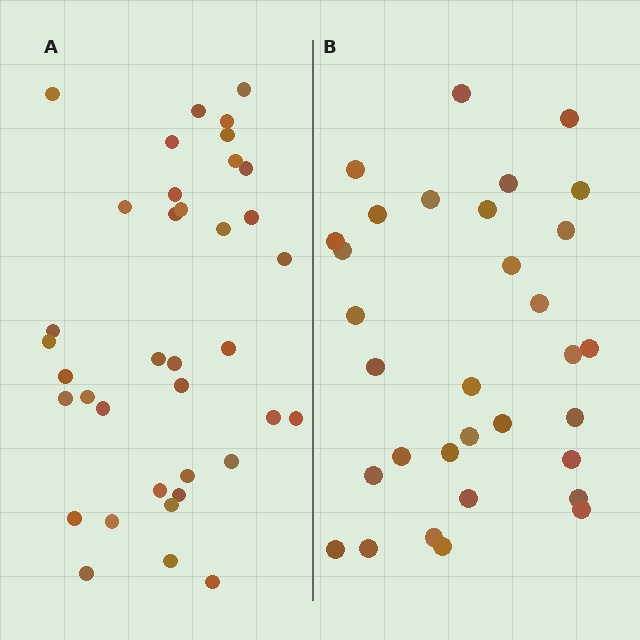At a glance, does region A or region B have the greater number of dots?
Region A (the left region) has more dots.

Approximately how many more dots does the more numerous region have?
Region A has about 5 more dots than region B.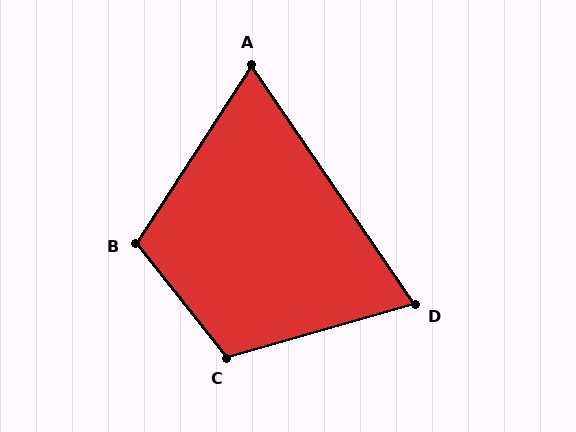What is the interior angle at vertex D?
Approximately 72 degrees (acute).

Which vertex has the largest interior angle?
C, at approximately 112 degrees.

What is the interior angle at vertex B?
Approximately 108 degrees (obtuse).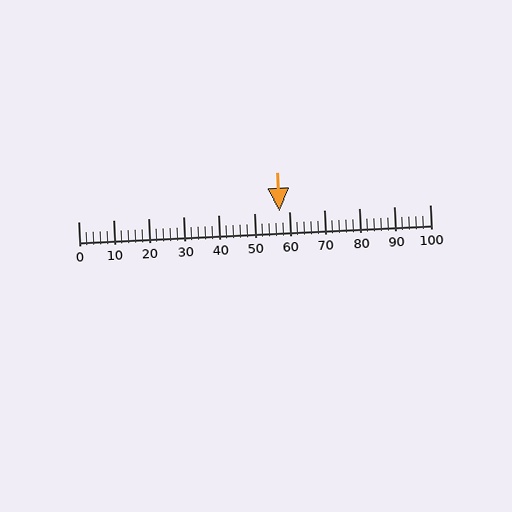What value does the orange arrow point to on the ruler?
The orange arrow points to approximately 57.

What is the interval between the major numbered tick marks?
The major tick marks are spaced 10 units apart.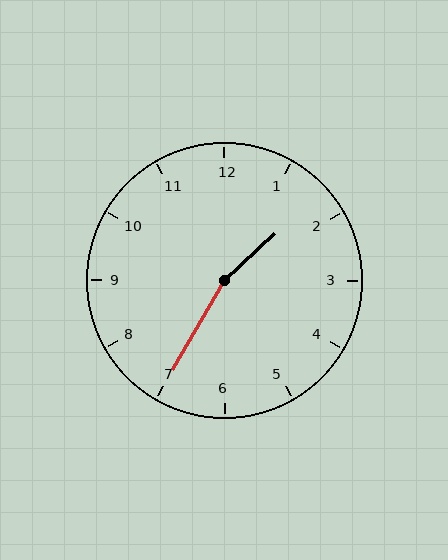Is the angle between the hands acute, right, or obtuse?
It is obtuse.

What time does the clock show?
1:35.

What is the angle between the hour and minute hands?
Approximately 162 degrees.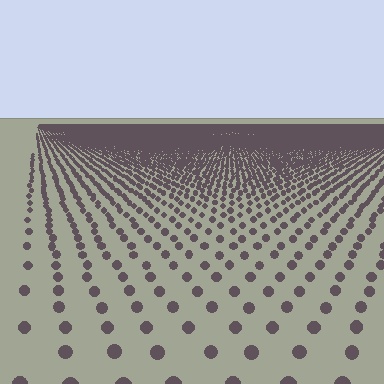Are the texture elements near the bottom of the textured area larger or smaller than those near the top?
Larger. Near the bottom, elements are closer to the viewer and appear at a bigger on-screen size.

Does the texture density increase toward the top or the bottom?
Density increases toward the top.